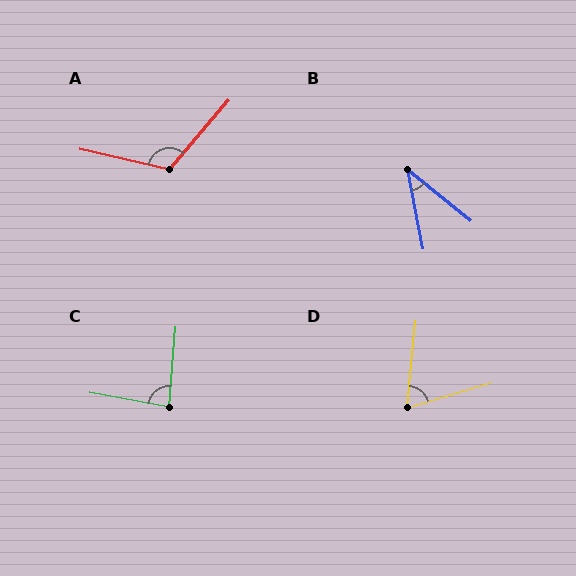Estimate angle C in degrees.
Approximately 84 degrees.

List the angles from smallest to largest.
B (40°), D (68°), C (84°), A (118°).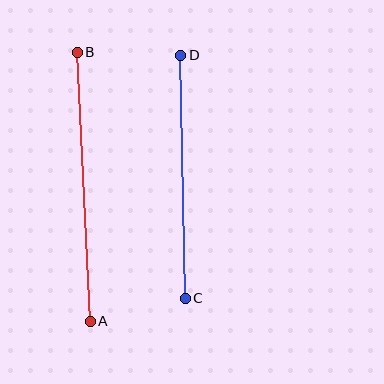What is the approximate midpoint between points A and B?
The midpoint is at approximately (84, 187) pixels.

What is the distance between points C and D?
The distance is approximately 243 pixels.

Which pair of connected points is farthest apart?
Points A and B are farthest apart.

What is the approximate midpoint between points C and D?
The midpoint is at approximately (183, 177) pixels.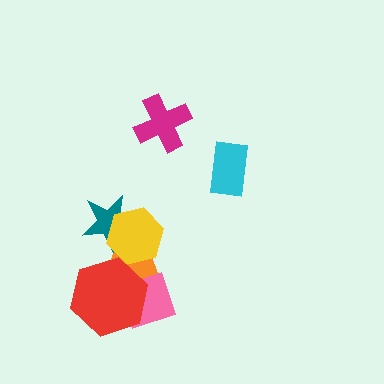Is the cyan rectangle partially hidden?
No, no other shape covers it.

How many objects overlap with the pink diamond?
2 objects overlap with the pink diamond.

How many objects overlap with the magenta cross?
0 objects overlap with the magenta cross.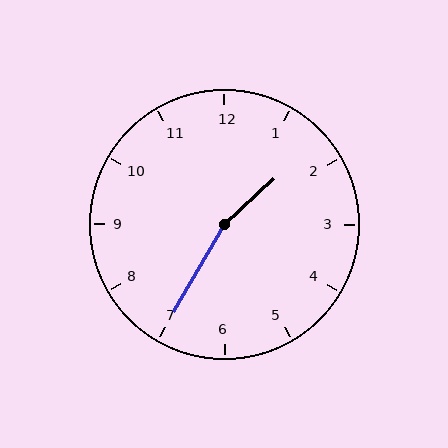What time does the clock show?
1:35.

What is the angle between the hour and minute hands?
Approximately 162 degrees.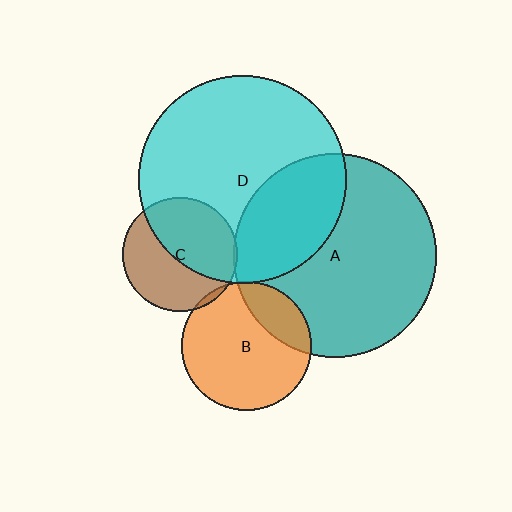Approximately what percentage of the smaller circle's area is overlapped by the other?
Approximately 30%.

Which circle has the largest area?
Circle D (cyan).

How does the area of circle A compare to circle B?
Approximately 2.5 times.